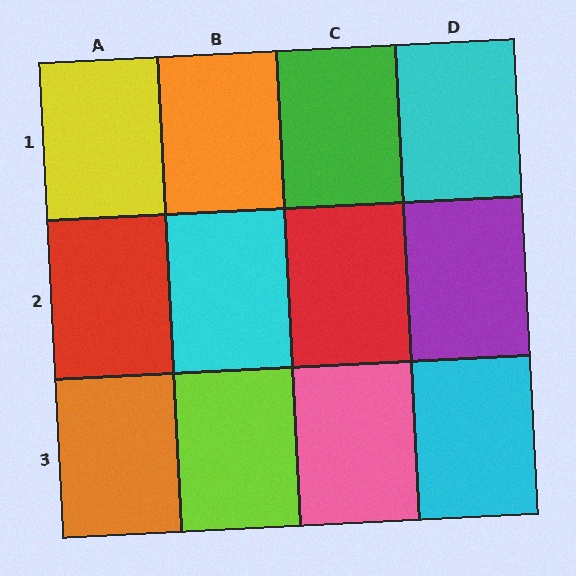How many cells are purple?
1 cell is purple.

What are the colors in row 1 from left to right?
Yellow, orange, green, cyan.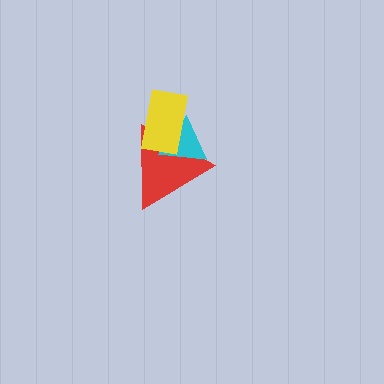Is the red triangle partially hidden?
Yes, it is partially covered by another shape.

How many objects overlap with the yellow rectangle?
2 objects overlap with the yellow rectangle.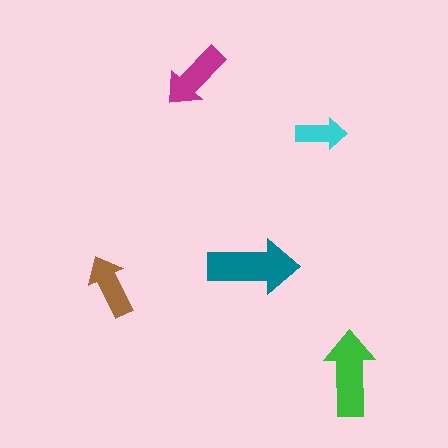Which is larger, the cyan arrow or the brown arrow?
The brown one.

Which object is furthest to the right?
The green arrow is rightmost.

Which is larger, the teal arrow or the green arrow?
The teal one.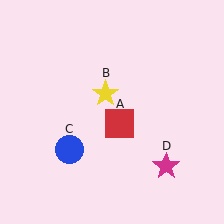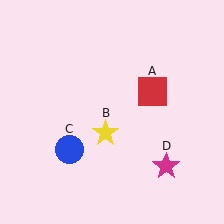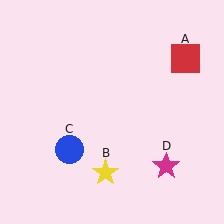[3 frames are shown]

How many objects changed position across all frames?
2 objects changed position: red square (object A), yellow star (object B).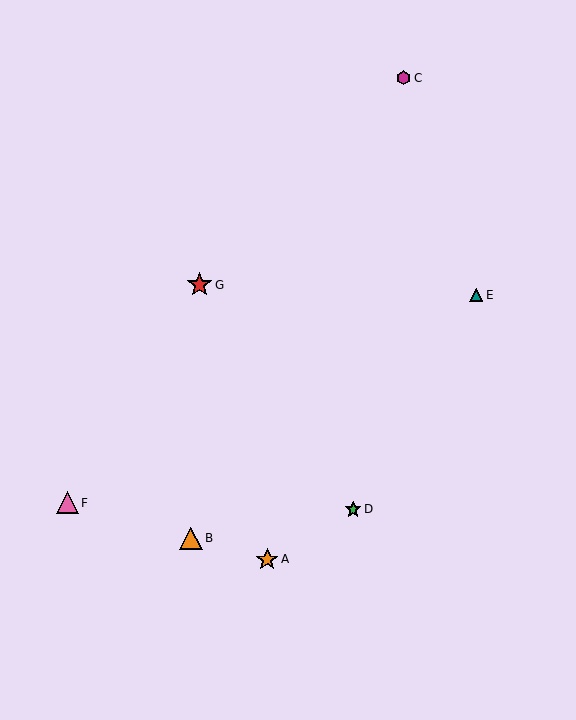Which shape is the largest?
The red star (labeled G) is the largest.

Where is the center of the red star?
The center of the red star is at (199, 285).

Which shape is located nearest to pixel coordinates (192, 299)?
The red star (labeled G) at (199, 285) is nearest to that location.